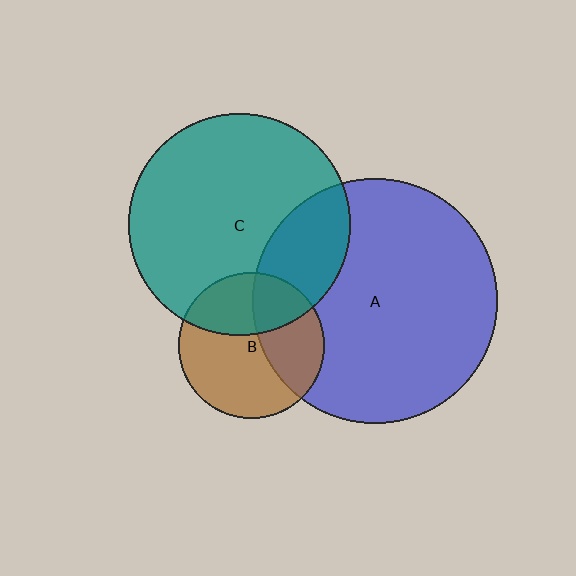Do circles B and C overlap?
Yes.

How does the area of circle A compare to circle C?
Approximately 1.2 times.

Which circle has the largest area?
Circle A (blue).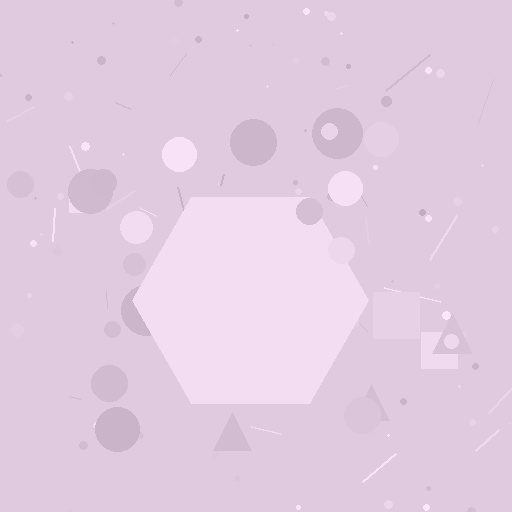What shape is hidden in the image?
A hexagon is hidden in the image.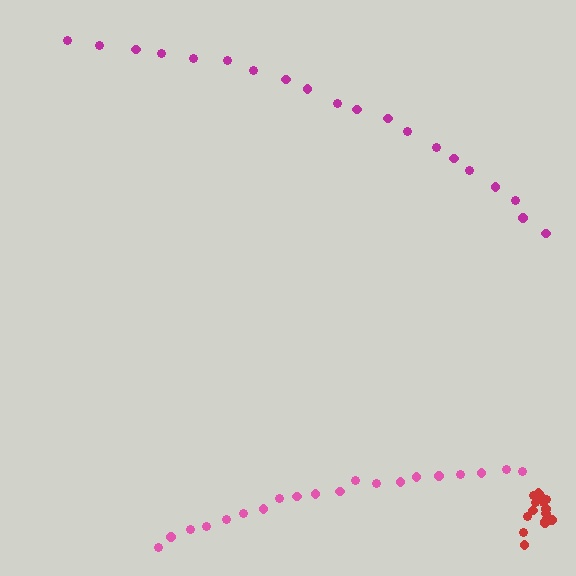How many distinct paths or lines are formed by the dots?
There are 3 distinct paths.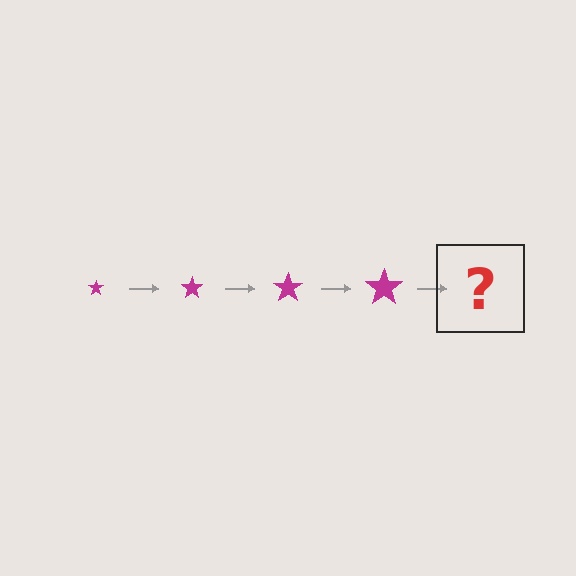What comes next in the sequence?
The next element should be a magenta star, larger than the previous one.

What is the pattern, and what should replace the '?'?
The pattern is that the star gets progressively larger each step. The '?' should be a magenta star, larger than the previous one.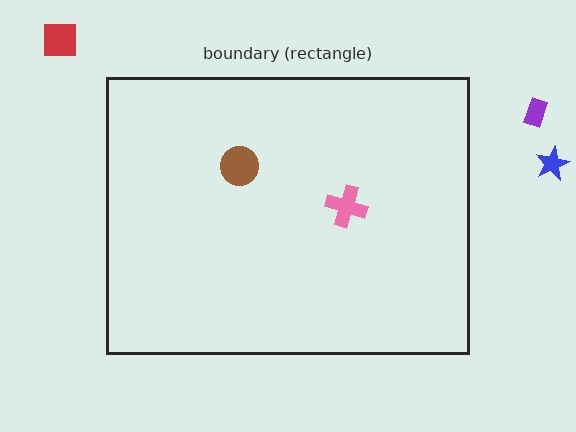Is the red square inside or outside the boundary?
Outside.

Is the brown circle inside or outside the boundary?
Inside.